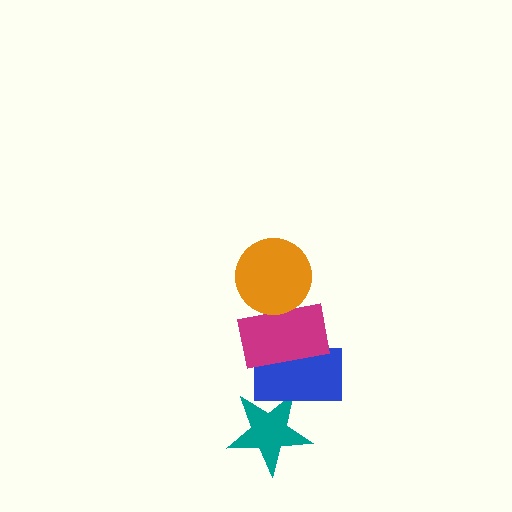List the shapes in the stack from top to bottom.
From top to bottom: the orange circle, the magenta rectangle, the blue rectangle, the teal star.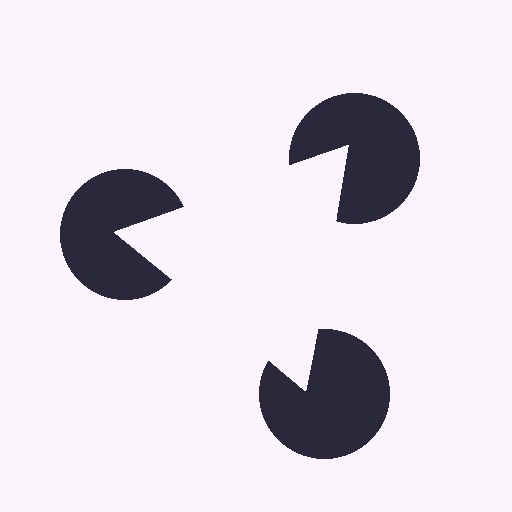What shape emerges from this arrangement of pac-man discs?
An illusory triangle — its edges are inferred from the aligned wedge cuts in the pac-man discs, not physically drawn.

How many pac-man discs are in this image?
There are 3 — one at each vertex of the illusory triangle.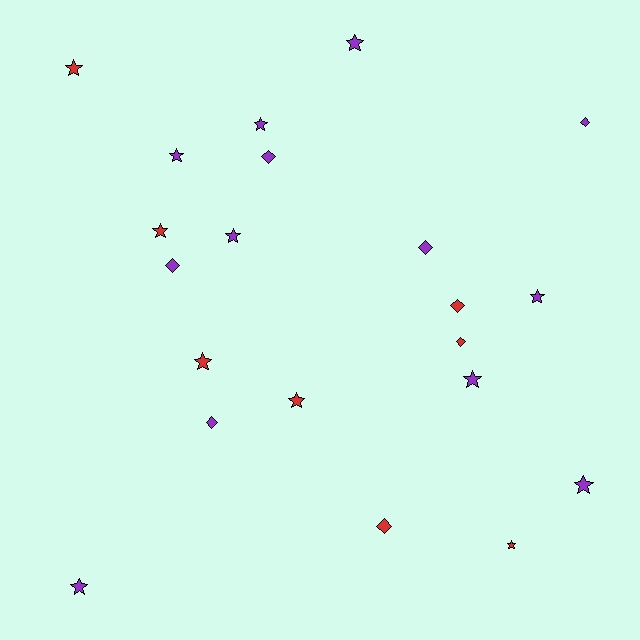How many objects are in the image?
There are 21 objects.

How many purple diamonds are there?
There are 5 purple diamonds.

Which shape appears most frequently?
Star, with 13 objects.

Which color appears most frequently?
Purple, with 13 objects.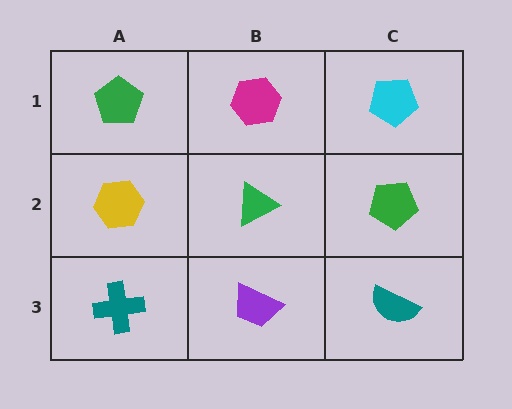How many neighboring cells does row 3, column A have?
2.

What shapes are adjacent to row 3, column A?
A yellow hexagon (row 2, column A), a purple trapezoid (row 3, column B).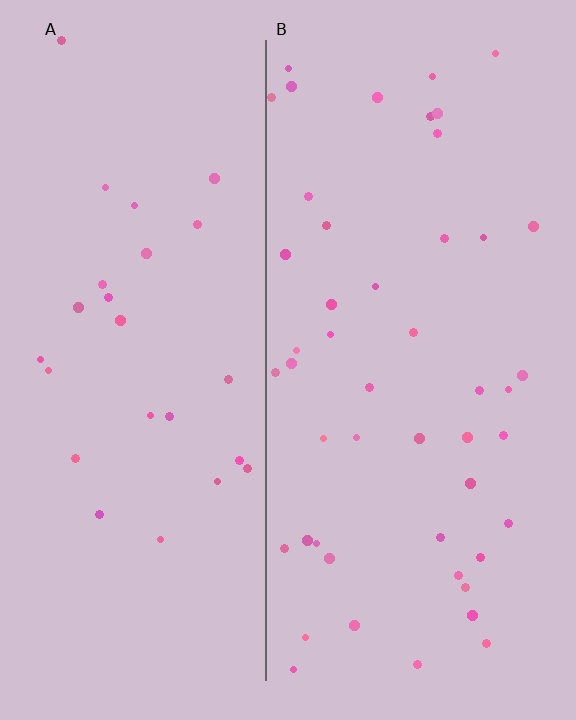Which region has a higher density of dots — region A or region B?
B (the right).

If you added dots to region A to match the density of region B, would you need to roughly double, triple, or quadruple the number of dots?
Approximately double.